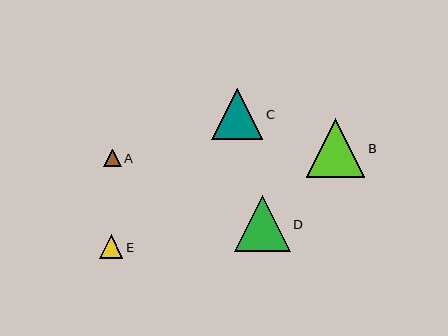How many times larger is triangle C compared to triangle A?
Triangle C is approximately 2.9 times the size of triangle A.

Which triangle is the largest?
Triangle B is the largest with a size of approximately 59 pixels.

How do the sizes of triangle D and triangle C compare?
Triangle D and triangle C are approximately the same size.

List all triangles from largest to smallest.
From largest to smallest: B, D, C, E, A.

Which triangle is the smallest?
Triangle A is the smallest with a size of approximately 17 pixels.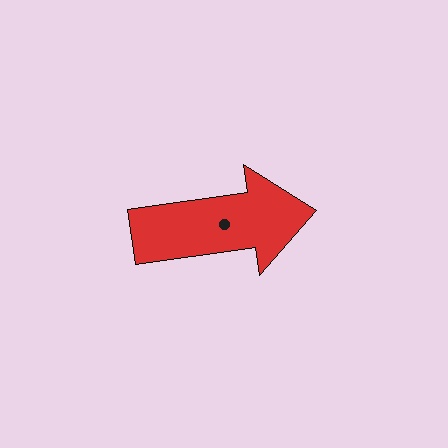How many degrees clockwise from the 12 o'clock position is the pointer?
Approximately 82 degrees.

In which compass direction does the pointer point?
East.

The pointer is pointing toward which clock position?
Roughly 3 o'clock.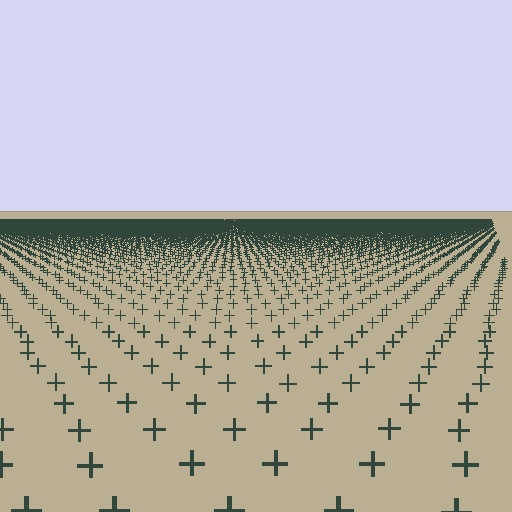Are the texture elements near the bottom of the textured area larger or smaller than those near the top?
Larger. Near the bottom, elements are closer to the viewer and appear at a bigger on-screen size.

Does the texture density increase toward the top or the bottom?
Density increases toward the top.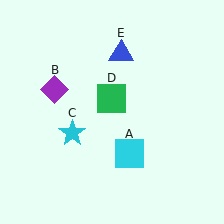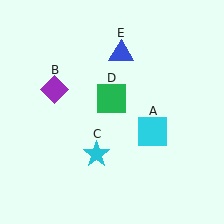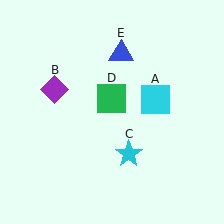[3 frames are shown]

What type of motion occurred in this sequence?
The cyan square (object A), cyan star (object C) rotated counterclockwise around the center of the scene.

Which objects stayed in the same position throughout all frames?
Purple diamond (object B) and green square (object D) and blue triangle (object E) remained stationary.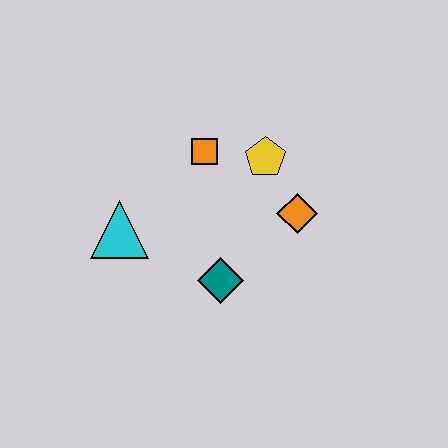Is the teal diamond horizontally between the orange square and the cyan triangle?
No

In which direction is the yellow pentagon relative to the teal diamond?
The yellow pentagon is above the teal diamond.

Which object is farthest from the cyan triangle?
The orange diamond is farthest from the cyan triangle.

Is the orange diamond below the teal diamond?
No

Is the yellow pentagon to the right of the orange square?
Yes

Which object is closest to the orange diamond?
The yellow pentagon is closest to the orange diamond.